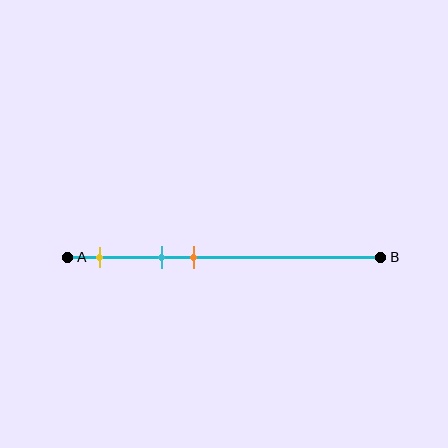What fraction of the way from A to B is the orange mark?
The orange mark is approximately 40% (0.4) of the way from A to B.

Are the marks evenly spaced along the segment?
Yes, the marks are approximately evenly spaced.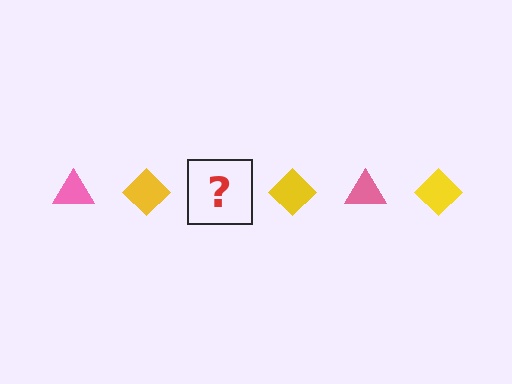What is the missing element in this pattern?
The missing element is a pink triangle.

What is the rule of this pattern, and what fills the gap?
The rule is that the pattern alternates between pink triangle and yellow diamond. The gap should be filled with a pink triangle.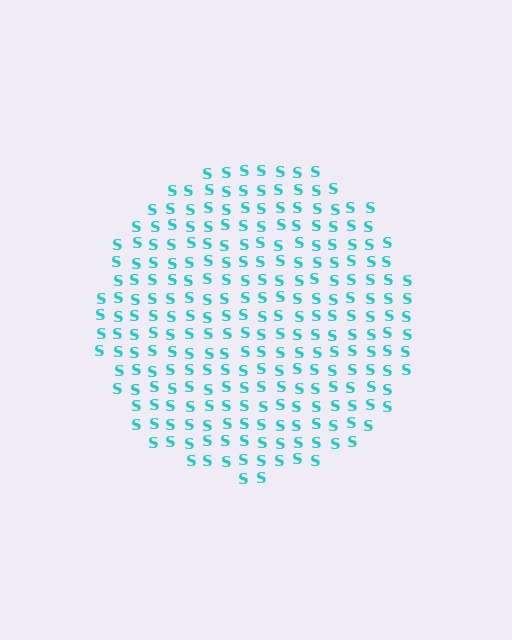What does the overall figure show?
The overall figure shows a circle.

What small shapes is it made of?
It is made of small letter S's.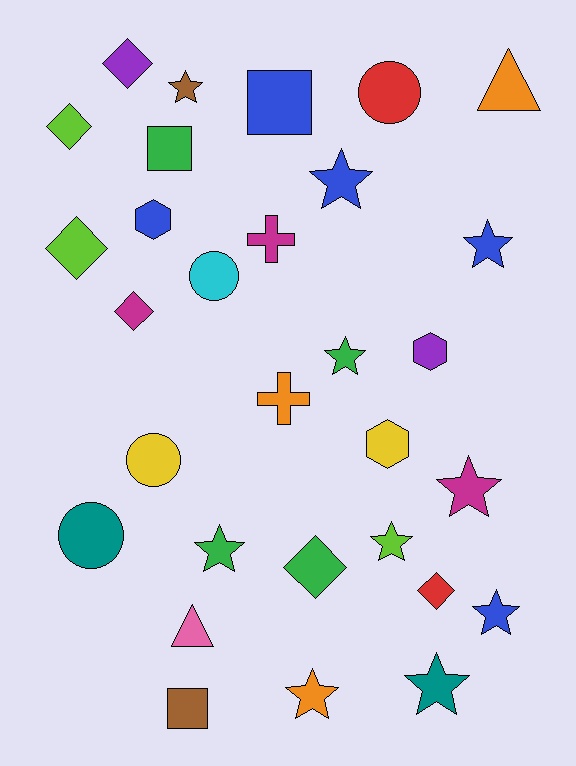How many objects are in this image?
There are 30 objects.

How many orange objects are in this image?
There are 3 orange objects.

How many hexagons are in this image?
There are 3 hexagons.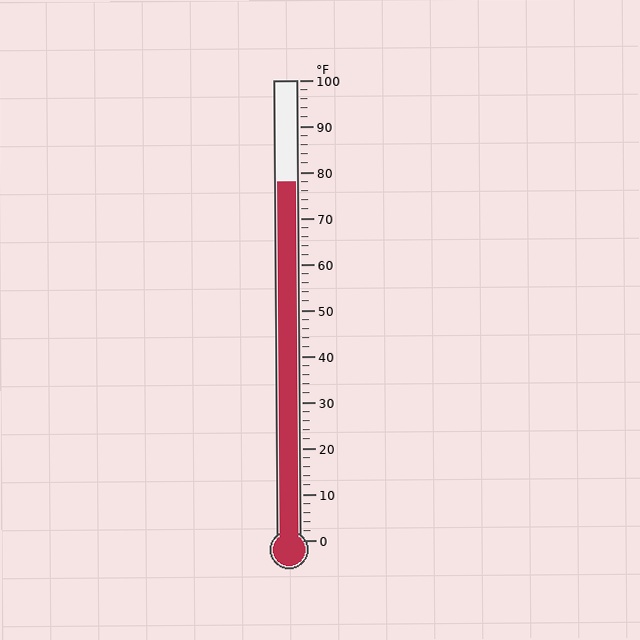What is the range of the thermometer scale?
The thermometer scale ranges from 0°F to 100°F.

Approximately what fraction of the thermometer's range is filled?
The thermometer is filled to approximately 80% of its range.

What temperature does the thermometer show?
The thermometer shows approximately 78°F.